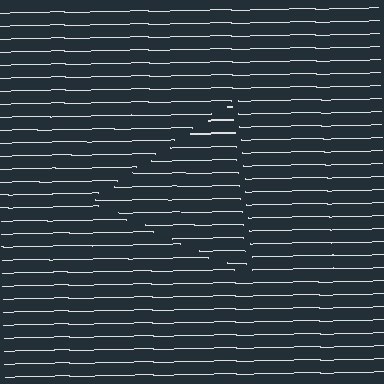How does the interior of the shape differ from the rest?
The interior of the shape contains the same grating, shifted by half a period — the contour is defined by the phase discontinuity where line-ends from the inner and outer gratings abut.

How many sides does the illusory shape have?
3 sides — the line-ends trace a triangle.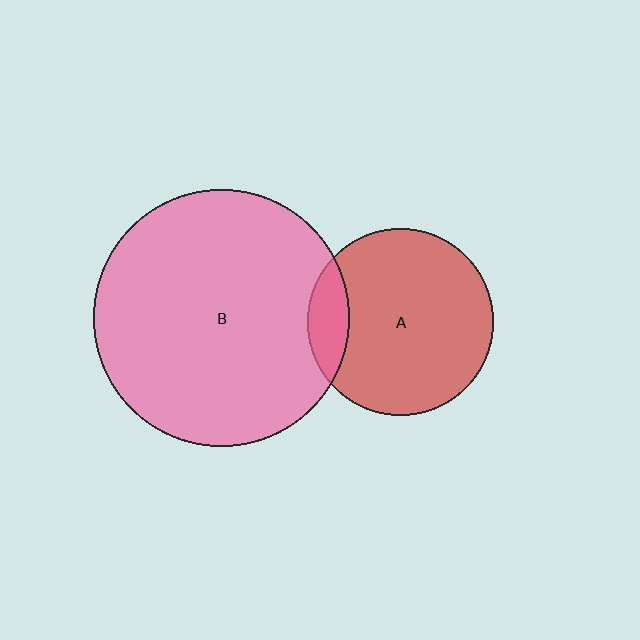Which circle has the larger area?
Circle B (pink).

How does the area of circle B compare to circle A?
Approximately 1.9 times.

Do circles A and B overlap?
Yes.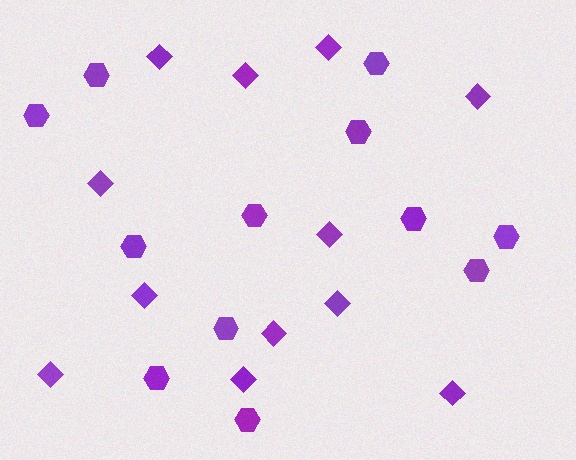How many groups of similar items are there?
There are 2 groups: one group of diamonds (12) and one group of hexagons (12).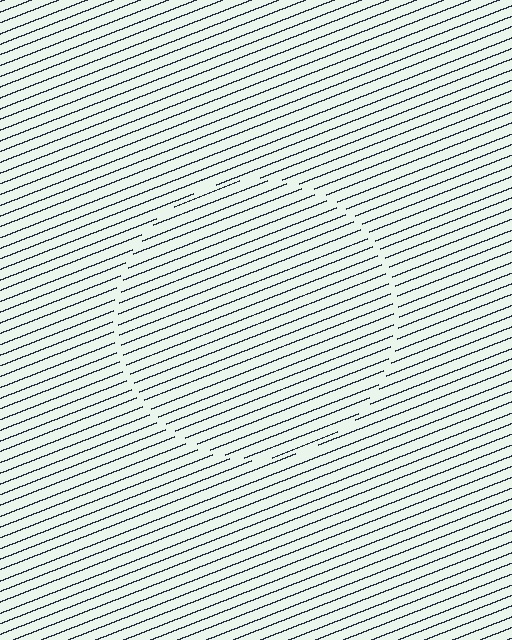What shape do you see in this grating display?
An illusory circle. The interior of the shape contains the same grating, shifted by half a period — the contour is defined by the phase discontinuity where line-ends from the inner and outer gratings abut.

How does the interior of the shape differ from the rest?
The interior of the shape contains the same grating, shifted by half a period — the contour is defined by the phase discontinuity where line-ends from the inner and outer gratings abut.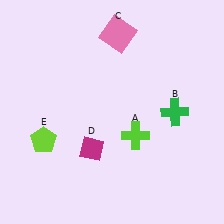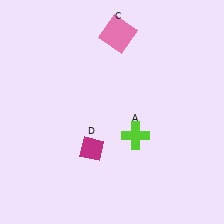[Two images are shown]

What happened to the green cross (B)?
The green cross (B) was removed in Image 2. It was in the bottom-right area of Image 1.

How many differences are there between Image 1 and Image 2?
There are 2 differences between the two images.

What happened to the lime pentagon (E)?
The lime pentagon (E) was removed in Image 2. It was in the bottom-left area of Image 1.